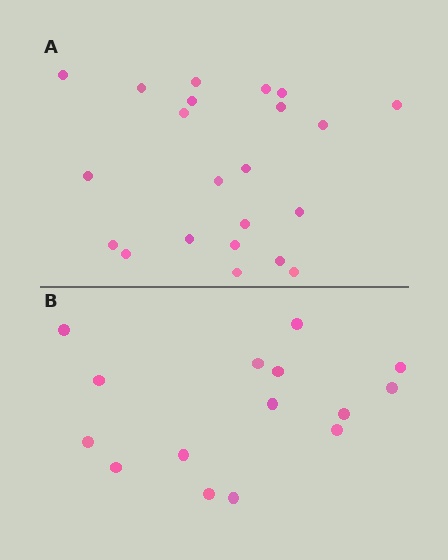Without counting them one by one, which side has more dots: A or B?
Region A (the top region) has more dots.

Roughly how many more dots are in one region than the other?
Region A has roughly 8 or so more dots than region B.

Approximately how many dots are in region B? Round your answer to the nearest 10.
About 20 dots. (The exact count is 15, which rounds to 20.)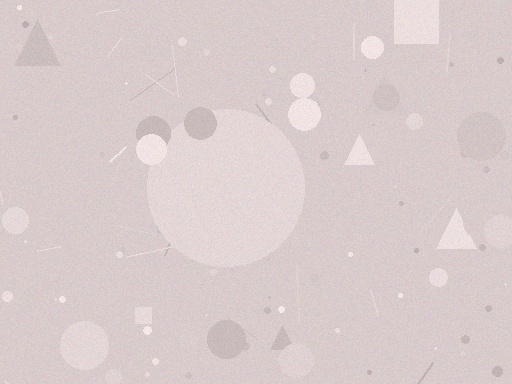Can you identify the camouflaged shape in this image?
The camouflaged shape is a circle.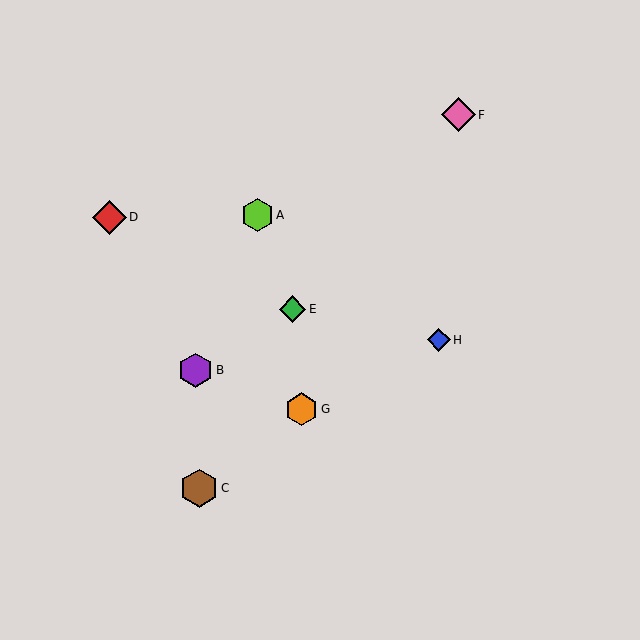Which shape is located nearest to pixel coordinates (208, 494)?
The brown hexagon (labeled C) at (199, 488) is nearest to that location.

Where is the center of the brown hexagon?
The center of the brown hexagon is at (199, 488).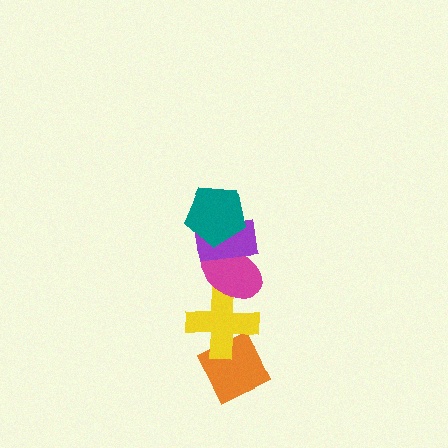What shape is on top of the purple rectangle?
The teal pentagon is on top of the purple rectangle.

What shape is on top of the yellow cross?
The magenta ellipse is on top of the yellow cross.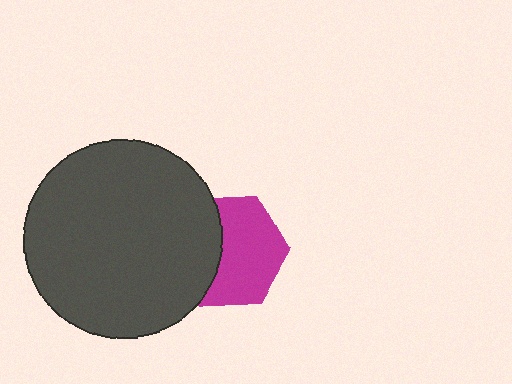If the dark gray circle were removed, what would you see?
You would see the complete magenta hexagon.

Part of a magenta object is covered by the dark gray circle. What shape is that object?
It is a hexagon.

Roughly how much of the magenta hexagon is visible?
About half of it is visible (roughly 62%).